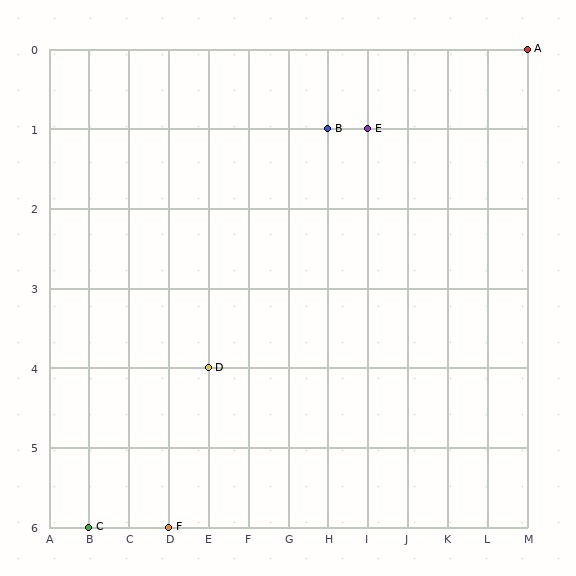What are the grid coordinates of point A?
Point A is at grid coordinates (M, 0).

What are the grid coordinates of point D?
Point D is at grid coordinates (E, 4).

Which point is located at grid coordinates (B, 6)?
Point C is at (B, 6).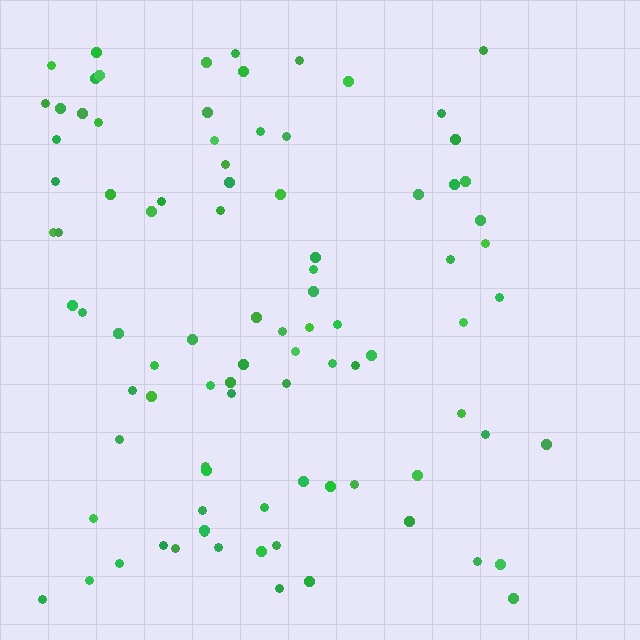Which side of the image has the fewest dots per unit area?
The right.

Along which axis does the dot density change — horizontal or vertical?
Horizontal.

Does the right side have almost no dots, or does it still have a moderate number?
Still a moderate number, just noticeably fewer than the left.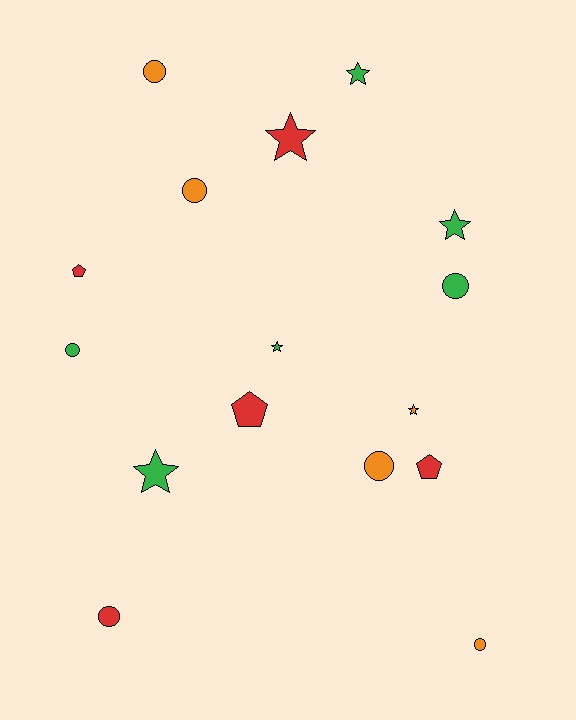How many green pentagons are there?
There are no green pentagons.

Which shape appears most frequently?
Circle, with 7 objects.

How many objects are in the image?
There are 16 objects.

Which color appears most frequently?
Green, with 6 objects.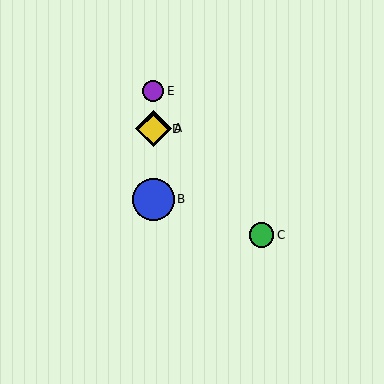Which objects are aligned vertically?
Objects A, B, D, E are aligned vertically.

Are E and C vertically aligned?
No, E is at x≈153 and C is at x≈262.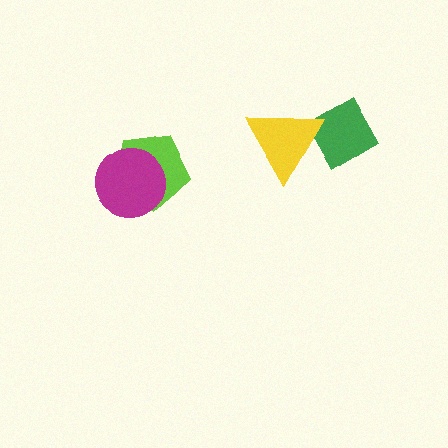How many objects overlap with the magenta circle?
1 object overlaps with the magenta circle.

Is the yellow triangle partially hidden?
No, no other shape covers it.